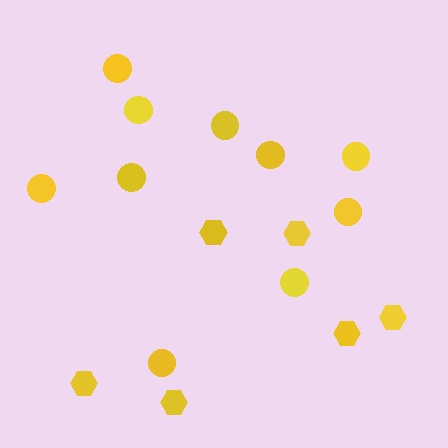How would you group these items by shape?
There are 2 groups: one group of circles (10) and one group of hexagons (6).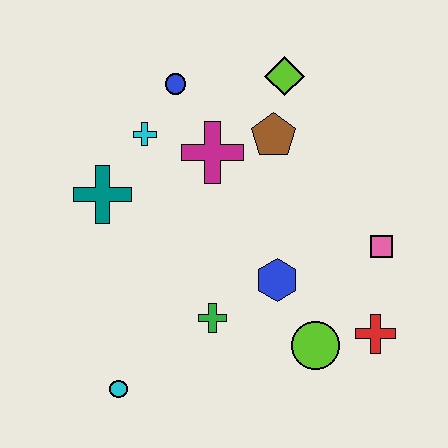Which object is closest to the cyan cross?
The blue circle is closest to the cyan cross.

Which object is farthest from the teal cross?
The red cross is farthest from the teal cross.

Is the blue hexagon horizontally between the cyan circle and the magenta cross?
No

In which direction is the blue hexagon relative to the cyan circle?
The blue hexagon is to the right of the cyan circle.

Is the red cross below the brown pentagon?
Yes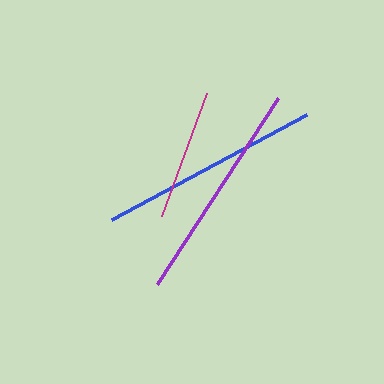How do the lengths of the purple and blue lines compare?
The purple and blue lines are approximately the same length.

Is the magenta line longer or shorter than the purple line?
The purple line is longer than the magenta line.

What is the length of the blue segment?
The blue segment is approximately 222 pixels long.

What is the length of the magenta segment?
The magenta segment is approximately 131 pixels long.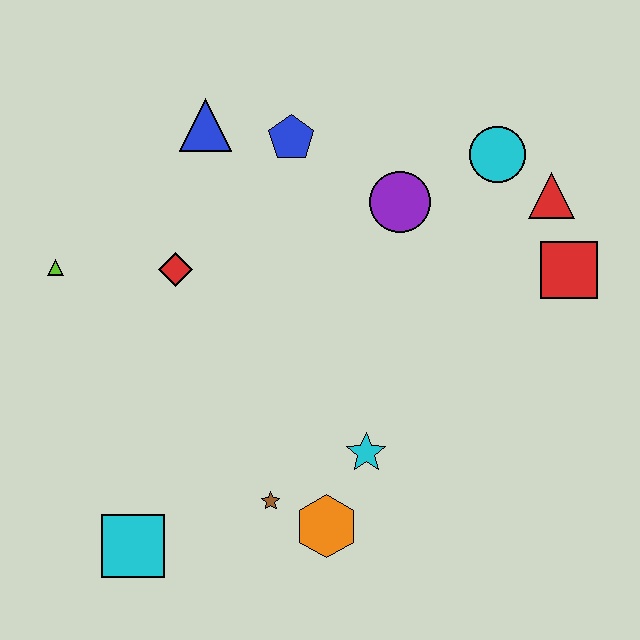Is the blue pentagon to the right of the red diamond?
Yes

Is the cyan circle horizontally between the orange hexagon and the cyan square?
No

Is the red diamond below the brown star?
No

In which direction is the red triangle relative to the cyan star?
The red triangle is above the cyan star.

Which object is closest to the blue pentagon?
The blue triangle is closest to the blue pentagon.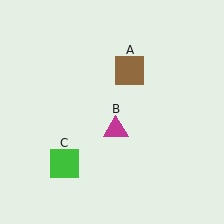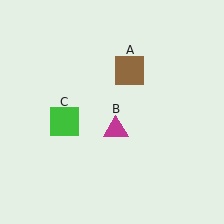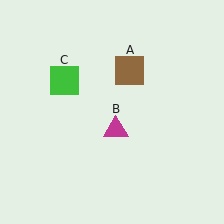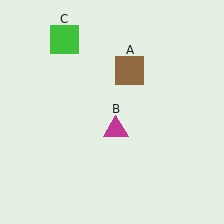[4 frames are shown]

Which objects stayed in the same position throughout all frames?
Brown square (object A) and magenta triangle (object B) remained stationary.